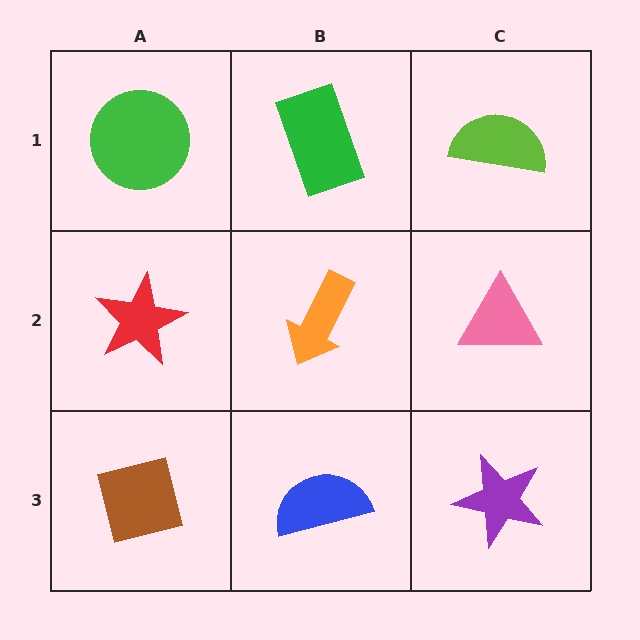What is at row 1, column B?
A green rectangle.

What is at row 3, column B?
A blue semicircle.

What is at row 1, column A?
A green circle.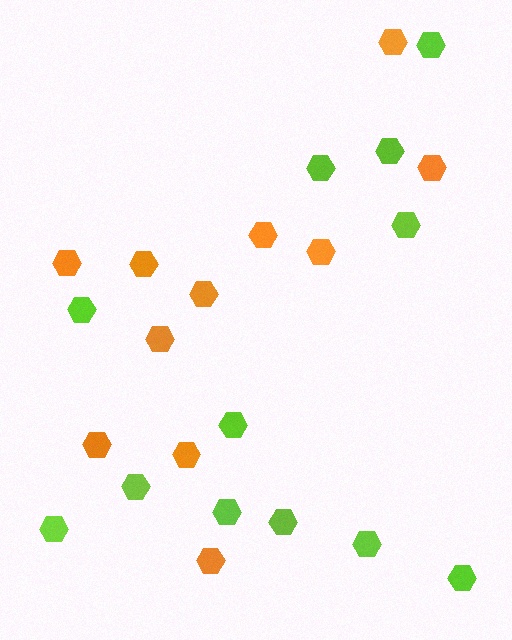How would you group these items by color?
There are 2 groups: one group of orange hexagons (11) and one group of lime hexagons (12).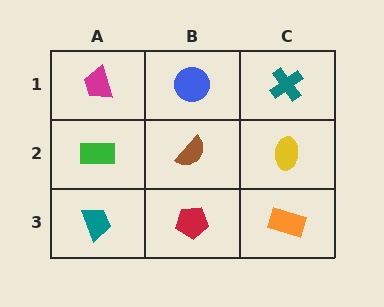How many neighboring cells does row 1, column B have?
3.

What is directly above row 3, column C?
A yellow ellipse.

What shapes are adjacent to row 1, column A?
A green rectangle (row 2, column A), a blue circle (row 1, column B).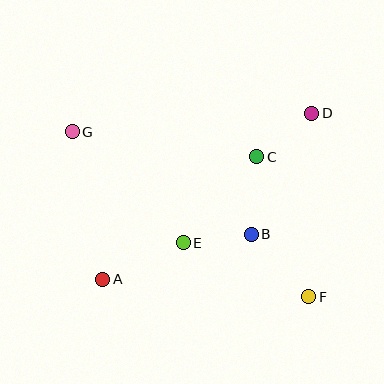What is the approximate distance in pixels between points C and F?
The distance between C and F is approximately 149 pixels.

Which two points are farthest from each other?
Points F and G are farthest from each other.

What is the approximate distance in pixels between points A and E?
The distance between A and E is approximately 89 pixels.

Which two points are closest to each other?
Points B and E are closest to each other.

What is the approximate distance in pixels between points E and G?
The distance between E and G is approximately 157 pixels.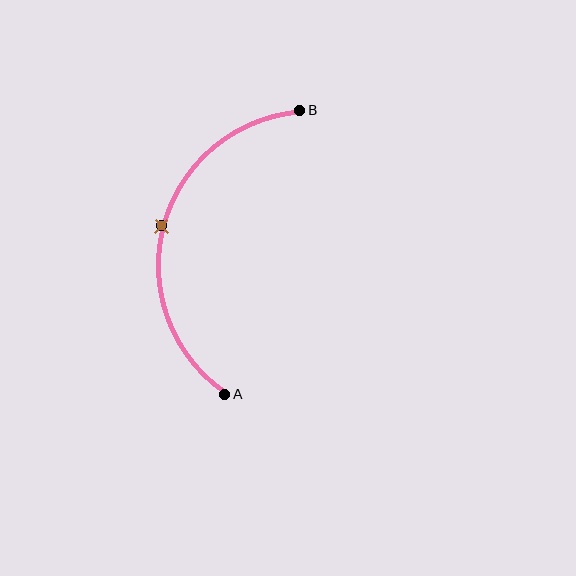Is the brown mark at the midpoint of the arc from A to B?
Yes. The brown mark lies on the arc at equal arc-length from both A and B — it is the arc midpoint.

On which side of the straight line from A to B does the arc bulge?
The arc bulges to the left of the straight line connecting A and B.